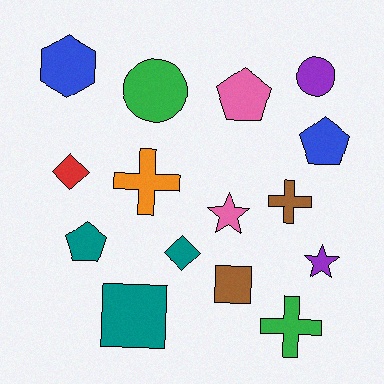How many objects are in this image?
There are 15 objects.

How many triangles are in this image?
There are no triangles.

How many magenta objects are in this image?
There are no magenta objects.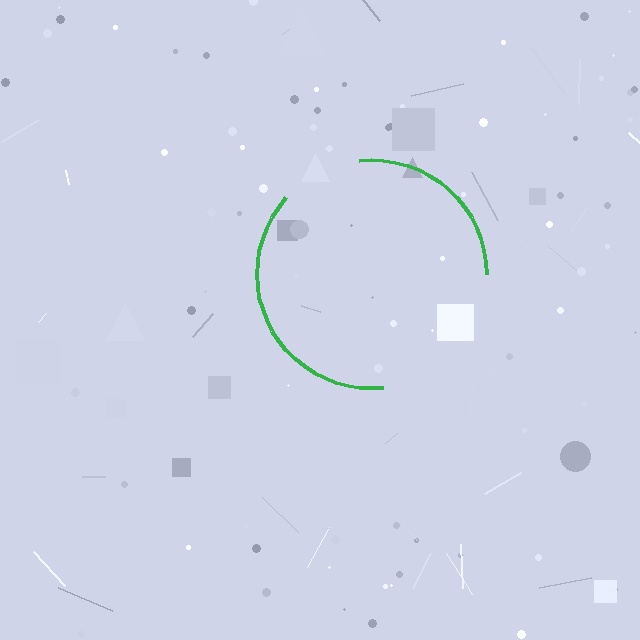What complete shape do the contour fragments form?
The contour fragments form a circle.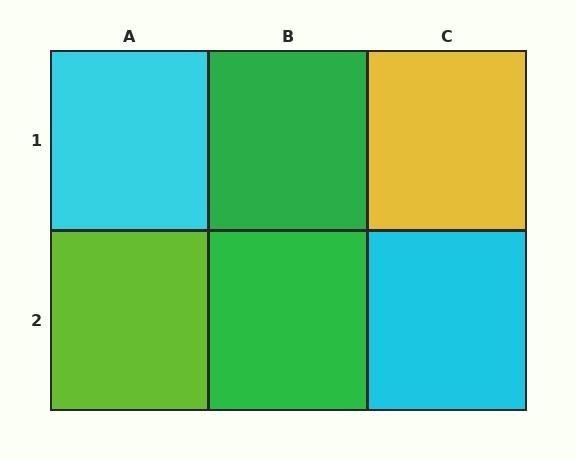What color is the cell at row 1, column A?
Cyan.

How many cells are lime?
1 cell is lime.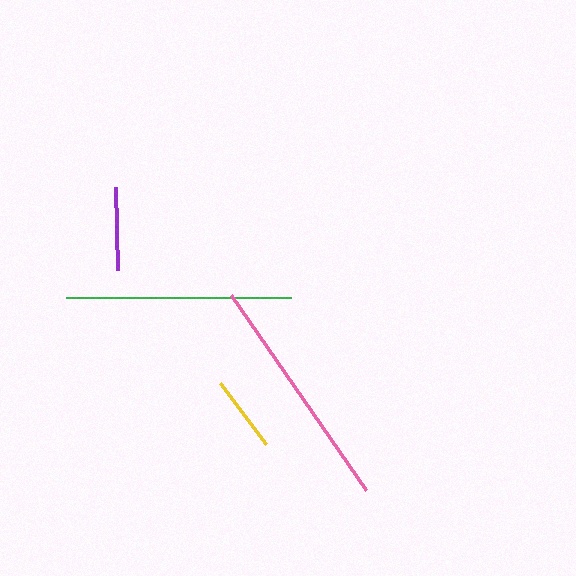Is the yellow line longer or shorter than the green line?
The green line is longer than the yellow line.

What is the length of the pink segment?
The pink segment is approximately 237 pixels long.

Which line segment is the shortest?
The yellow line is the shortest at approximately 76 pixels.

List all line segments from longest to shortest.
From longest to shortest: pink, green, purple, yellow.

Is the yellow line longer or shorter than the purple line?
The purple line is longer than the yellow line.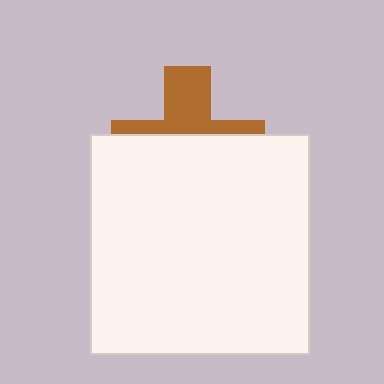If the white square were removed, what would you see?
You would see the complete brown cross.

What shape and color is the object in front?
The object in front is a white square.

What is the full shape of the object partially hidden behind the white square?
The partially hidden object is a brown cross.